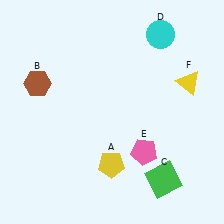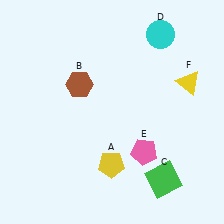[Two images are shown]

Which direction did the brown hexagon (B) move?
The brown hexagon (B) moved right.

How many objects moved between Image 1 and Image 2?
1 object moved between the two images.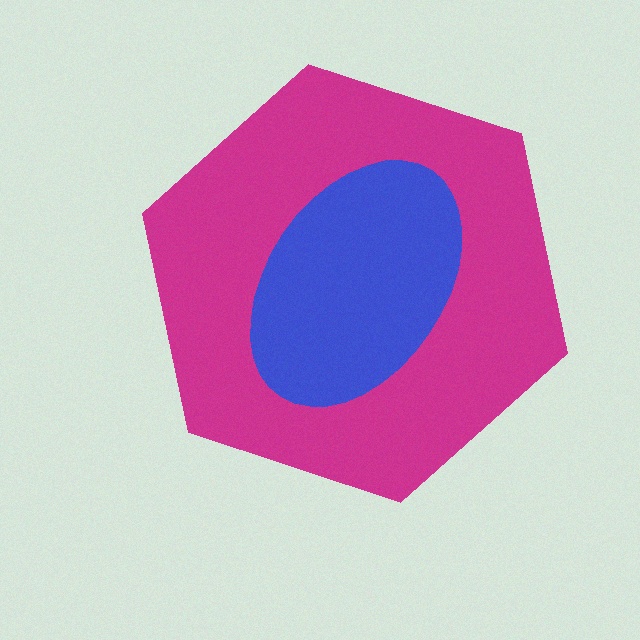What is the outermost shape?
The magenta hexagon.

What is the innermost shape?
The blue ellipse.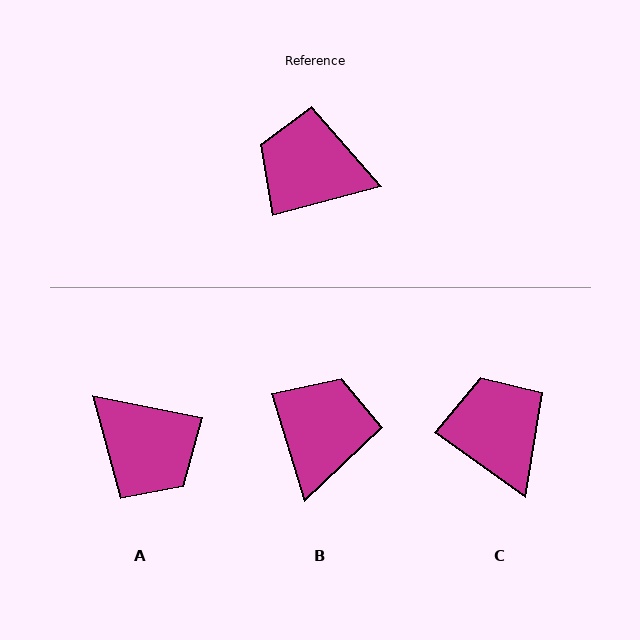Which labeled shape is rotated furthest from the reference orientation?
A, about 154 degrees away.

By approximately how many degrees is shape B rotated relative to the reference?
Approximately 88 degrees clockwise.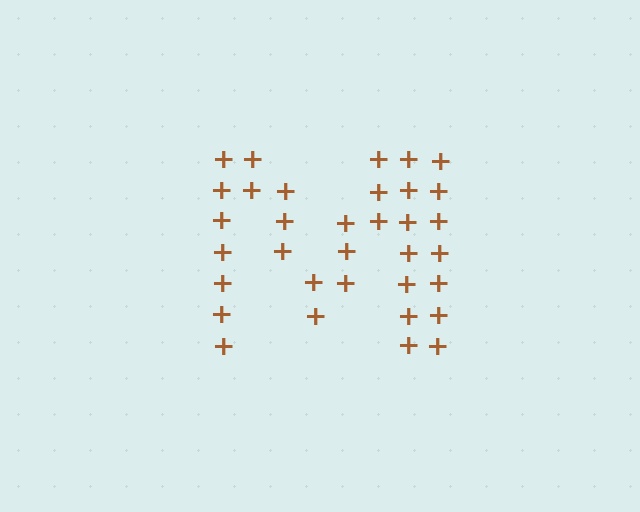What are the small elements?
The small elements are plus signs.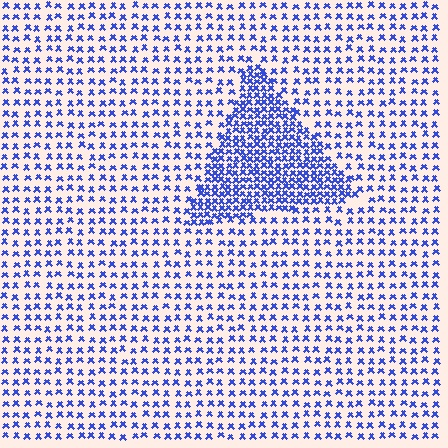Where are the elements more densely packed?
The elements are more densely packed inside the triangle boundary.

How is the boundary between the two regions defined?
The boundary is defined by a change in element density (approximately 2.3x ratio). All elements are the same color, size, and shape.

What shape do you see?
I see a triangle.